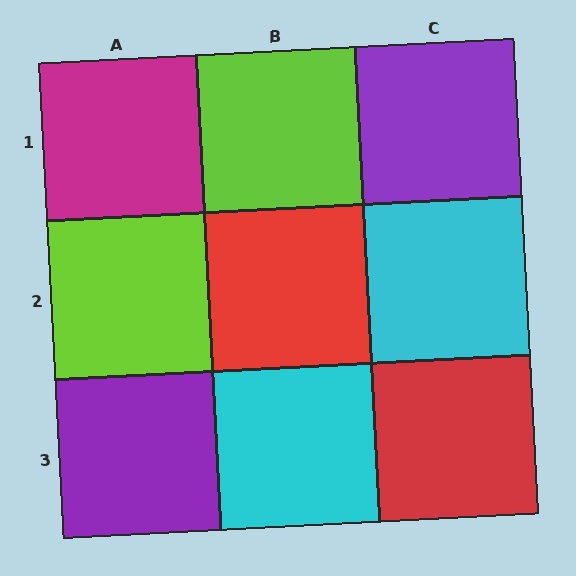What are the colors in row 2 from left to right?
Lime, red, cyan.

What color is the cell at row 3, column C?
Red.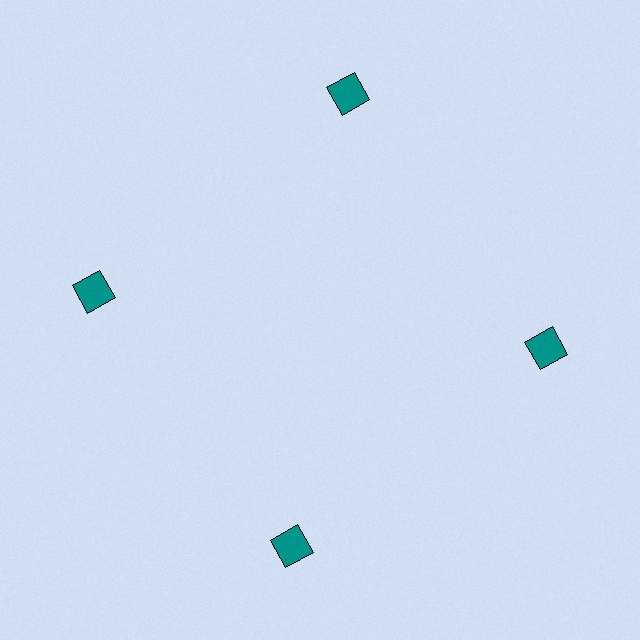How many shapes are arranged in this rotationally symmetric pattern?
There are 4 shapes, arranged in 4 groups of 1.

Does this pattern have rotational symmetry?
Yes, this pattern has 4-fold rotational symmetry. It looks the same after rotating 90 degrees around the center.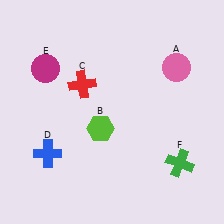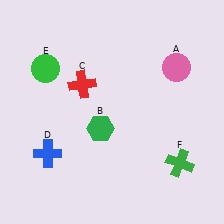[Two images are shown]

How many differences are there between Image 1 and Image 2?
There are 2 differences between the two images.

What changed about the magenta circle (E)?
In Image 1, E is magenta. In Image 2, it changed to green.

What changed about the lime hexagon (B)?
In Image 1, B is lime. In Image 2, it changed to green.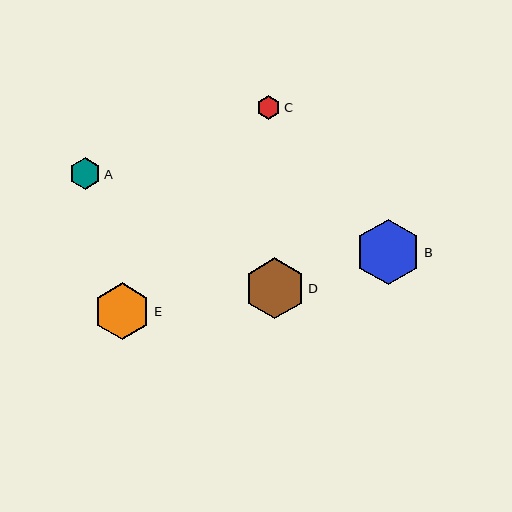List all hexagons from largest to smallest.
From largest to smallest: B, D, E, A, C.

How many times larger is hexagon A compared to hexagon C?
Hexagon A is approximately 1.3 times the size of hexagon C.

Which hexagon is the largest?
Hexagon B is the largest with a size of approximately 65 pixels.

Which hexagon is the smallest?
Hexagon C is the smallest with a size of approximately 24 pixels.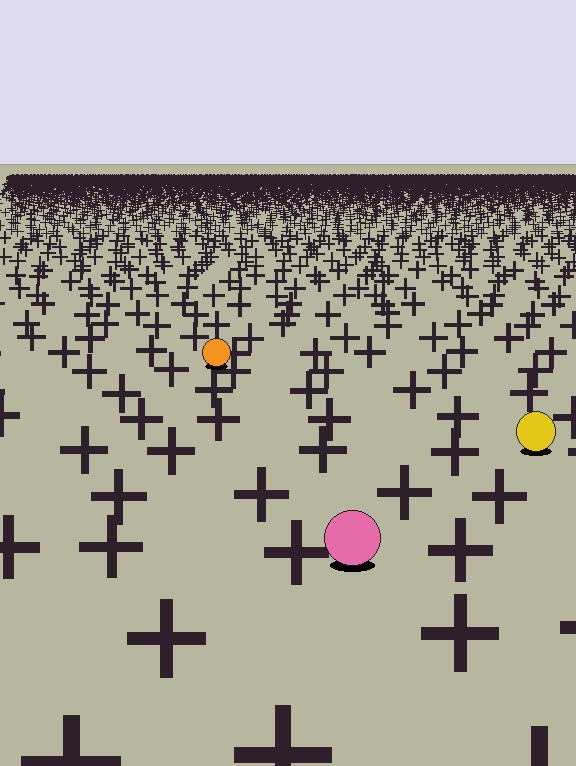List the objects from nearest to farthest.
From nearest to farthest: the pink circle, the yellow circle, the orange circle.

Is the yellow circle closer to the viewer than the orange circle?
Yes. The yellow circle is closer — you can tell from the texture gradient: the ground texture is coarser near it.